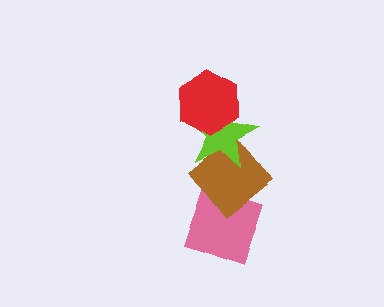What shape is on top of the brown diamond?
The lime star is on top of the brown diamond.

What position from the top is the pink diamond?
The pink diamond is 4th from the top.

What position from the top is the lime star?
The lime star is 2nd from the top.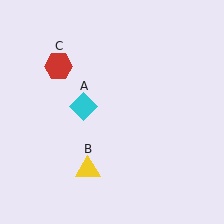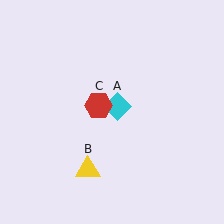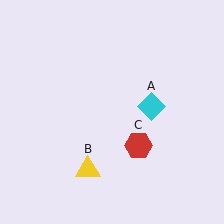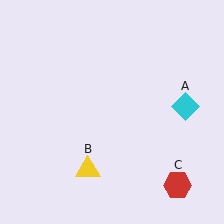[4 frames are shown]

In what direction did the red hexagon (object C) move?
The red hexagon (object C) moved down and to the right.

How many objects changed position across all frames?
2 objects changed position: cyan diamond (object A), red hexagon (object C).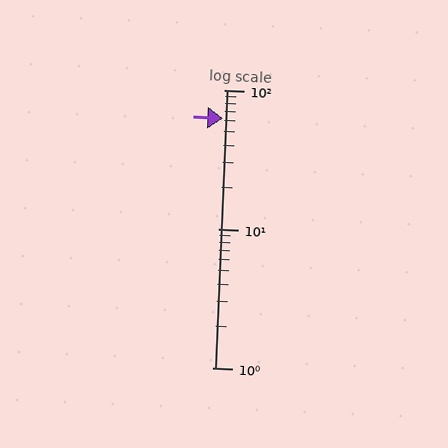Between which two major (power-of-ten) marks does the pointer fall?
The pointer is between 10 and 100.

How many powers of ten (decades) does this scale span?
The scale spans 2 decades, from 1 to 100.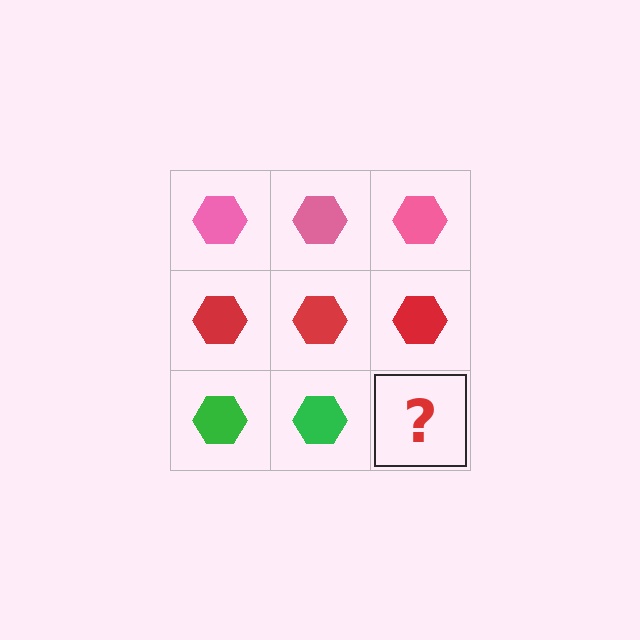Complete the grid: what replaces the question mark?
The question mark should be replaced with a green hexagon.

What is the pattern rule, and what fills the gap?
The rule is that each row has a consistent color. The gap should be filled with a green hexagon.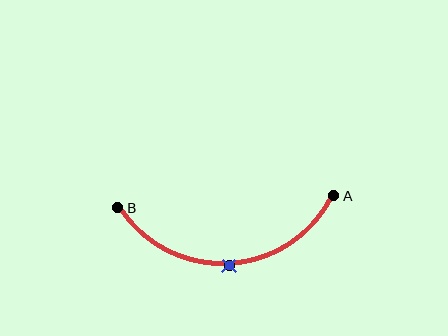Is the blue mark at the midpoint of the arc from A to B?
Yes. The blue mark lies on the arc at equal arc-length from both A and B — it is the arc midpoint.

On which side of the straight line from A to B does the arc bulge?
The arc bulges below the straight line connecting A and B.